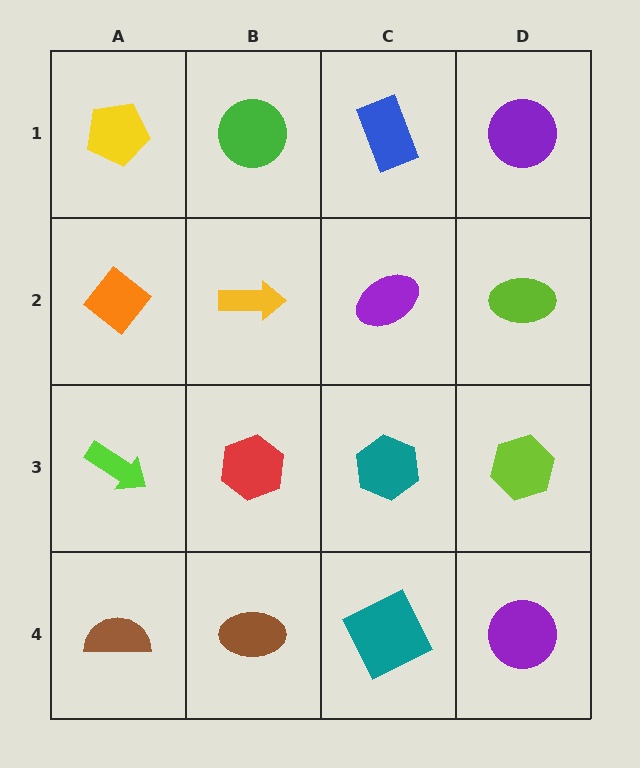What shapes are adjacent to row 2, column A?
A yellow pentagon (row 1, column A), a lime arrow (row 3, column A), a yellow arrow (row 2, column B).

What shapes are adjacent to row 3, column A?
An orange diamond (row 2, column A), a brown semicircle (row 4, column A), a red hexagon (row 3, column B).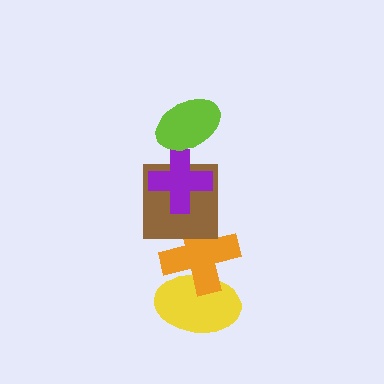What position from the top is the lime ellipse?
The lime ellipse is 1st from the top.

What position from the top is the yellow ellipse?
The yellow ellipse is 5th from the top.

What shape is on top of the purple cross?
The lime ellipse is on top of the purple cross.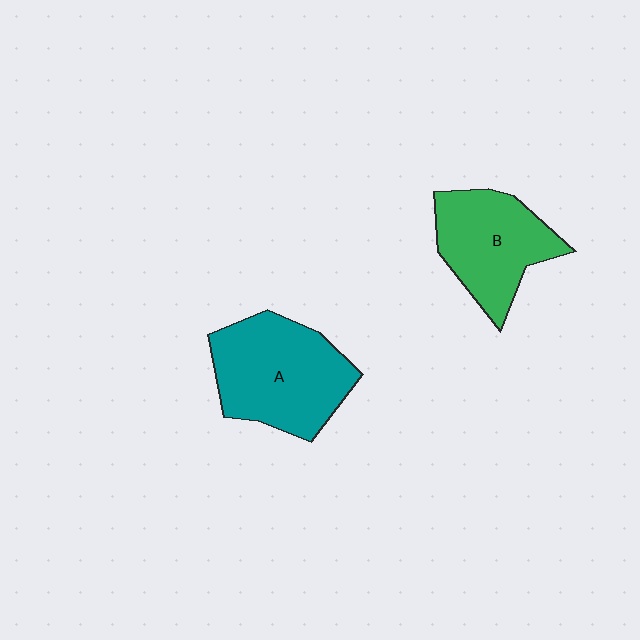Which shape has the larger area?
Shape A (teal).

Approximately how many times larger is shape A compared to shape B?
Approximately 1.2 times.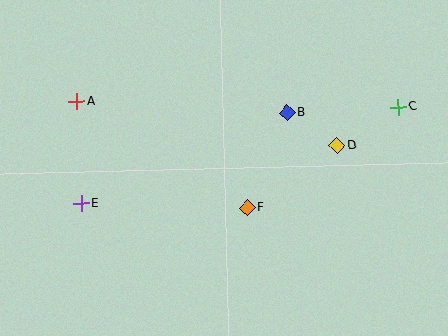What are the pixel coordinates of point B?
Point B is at (287, 113).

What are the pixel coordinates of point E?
Point E is at (81, 203).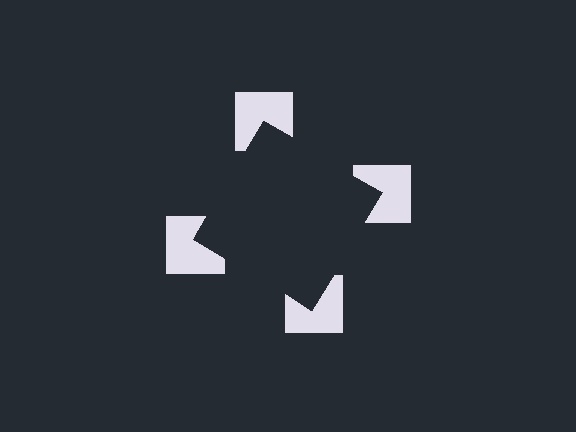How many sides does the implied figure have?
4 sides.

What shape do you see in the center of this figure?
An illusory square — its edges are inferred from the aligned wedge cuts in the notched squares, not physically drawn.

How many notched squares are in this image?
There are 4 — one at each vertex of the illusory square.